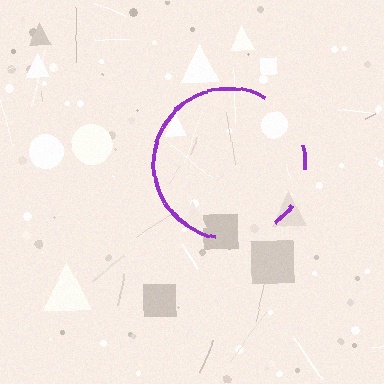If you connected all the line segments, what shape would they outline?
They would outline a circle.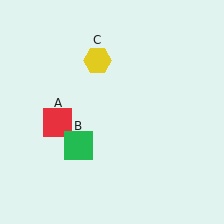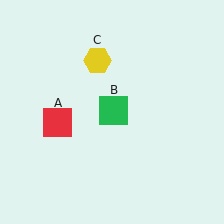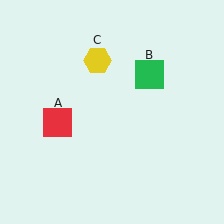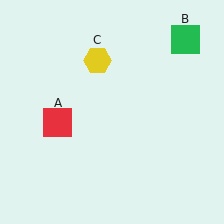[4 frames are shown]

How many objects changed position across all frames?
1 object changed position: green square (object B).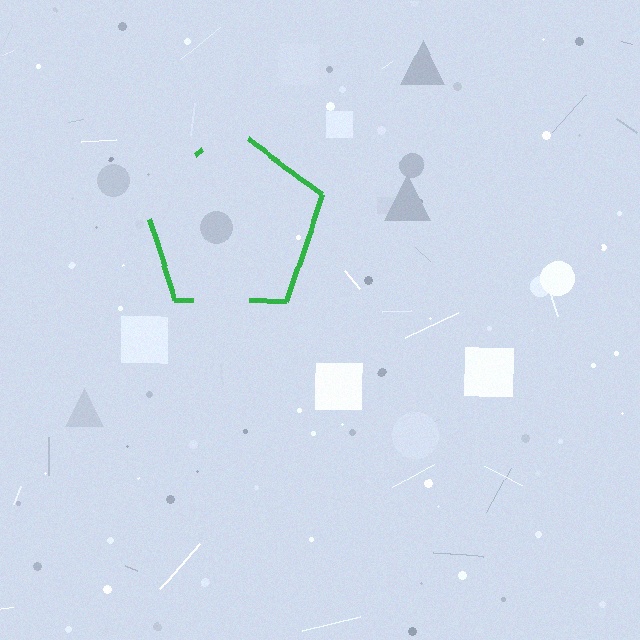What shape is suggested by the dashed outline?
The dashed outline suggests a pentagon.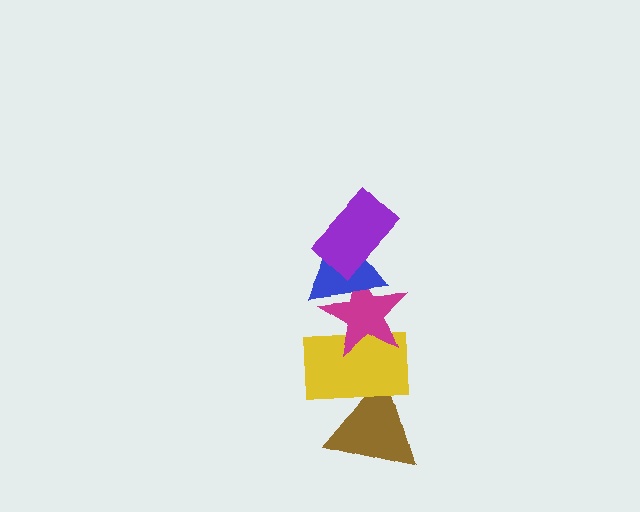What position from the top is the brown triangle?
The brown triangle is 5th from the top.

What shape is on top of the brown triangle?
The yellow rectangle is on top of the brown triangle.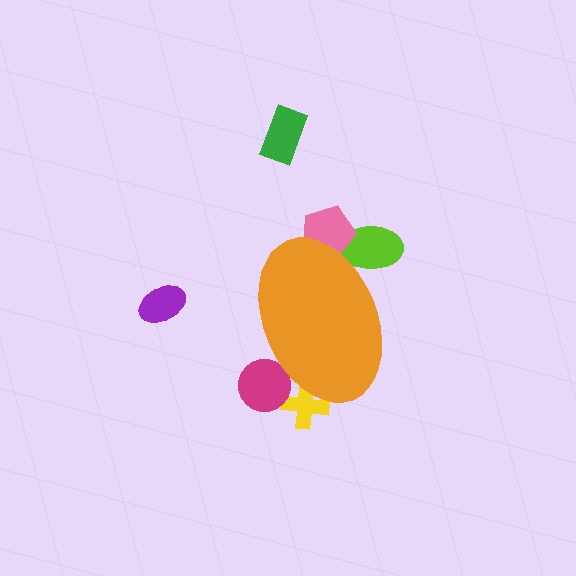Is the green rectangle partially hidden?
No, the green rectangle is fully visible.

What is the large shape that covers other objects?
An orange ellipse.